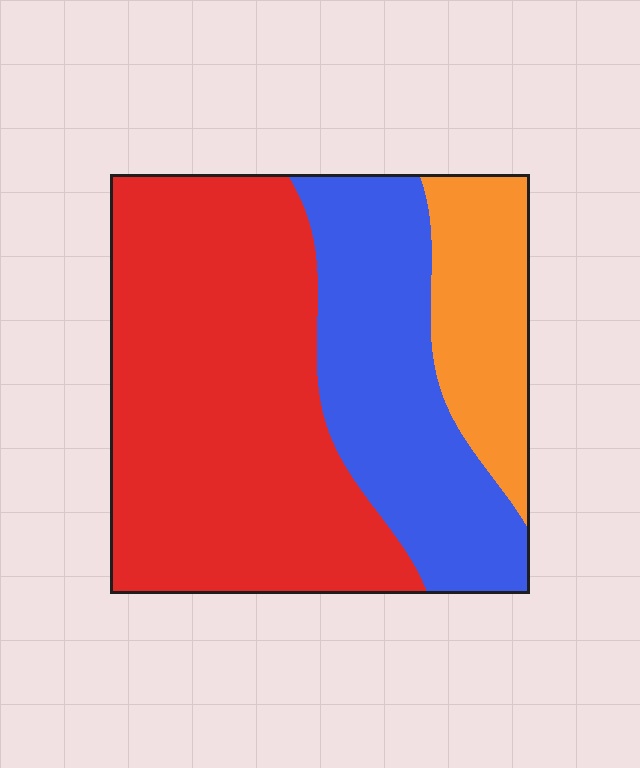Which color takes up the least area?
Orange, at roughly 15%.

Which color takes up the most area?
Red, at roughly 55%.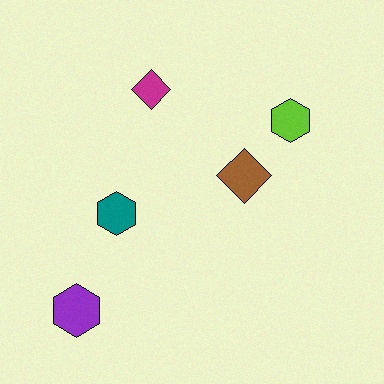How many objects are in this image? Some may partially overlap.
There are 5 objects.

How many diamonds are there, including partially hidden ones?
There are 2 diamonds.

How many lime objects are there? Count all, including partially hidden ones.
There is 1 lime object.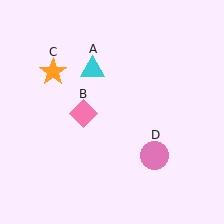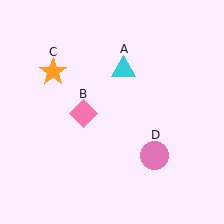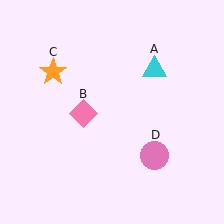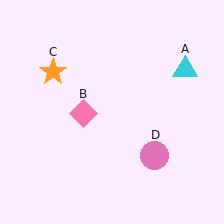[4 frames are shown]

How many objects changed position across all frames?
1 object changed position: cyan triangle (object A).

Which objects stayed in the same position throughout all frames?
Pink diamond (object B) and orange star (object C) and pink circle (object D) remained stationary.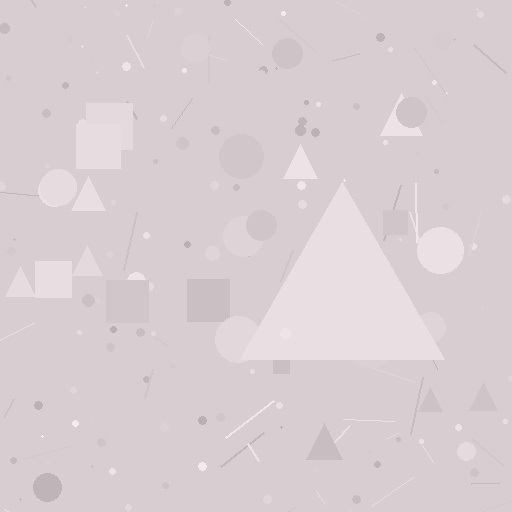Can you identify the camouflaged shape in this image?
The camouflaged shape is a triangle.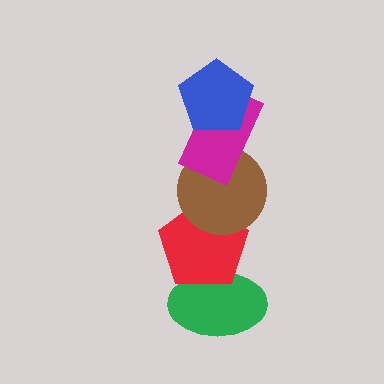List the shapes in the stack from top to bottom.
From top to bottom: the blue pentagon, the magenta rectangle, the brown circle, the red pentagon, the green ellipse.